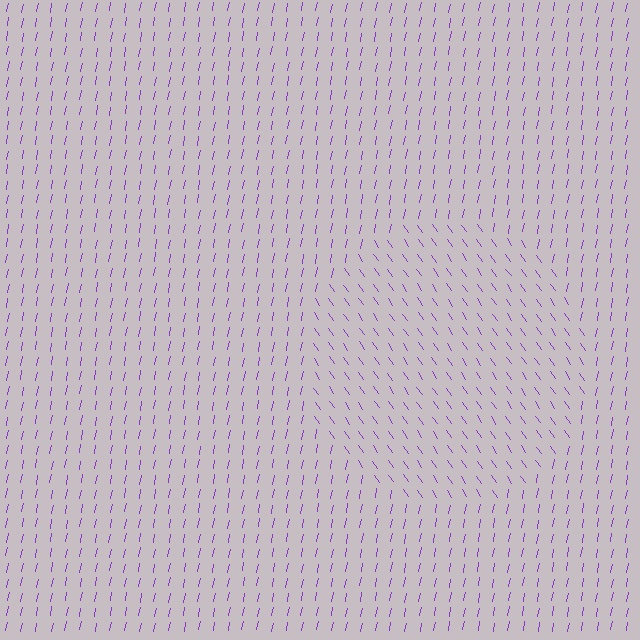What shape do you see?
I see a circle.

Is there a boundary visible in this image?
Yes, there is a texture boundary formed by a change in line orientation.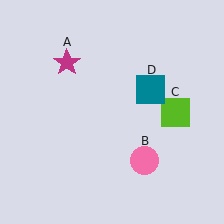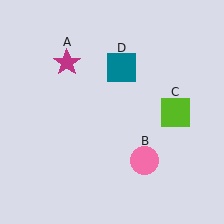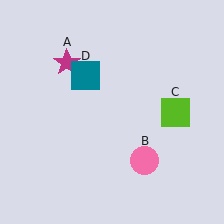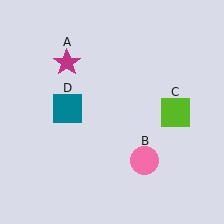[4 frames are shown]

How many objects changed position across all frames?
1 object changed position: teal square (object D).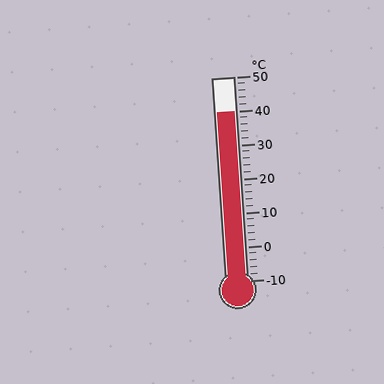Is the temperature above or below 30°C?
The temperature is above 30°C.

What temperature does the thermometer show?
The thermometer shows approximately 40°C.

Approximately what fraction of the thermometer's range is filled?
The thermometer is filled to approximately 85% of its range.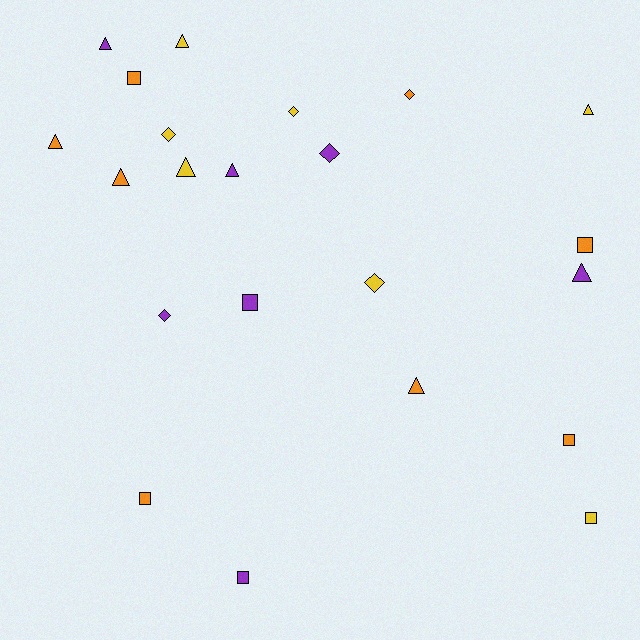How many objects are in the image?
There are 22 objects.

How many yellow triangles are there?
There are 3 yellow triangles.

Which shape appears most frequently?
Triangle, with 9 objects.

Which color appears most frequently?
Orange, with 8 objects.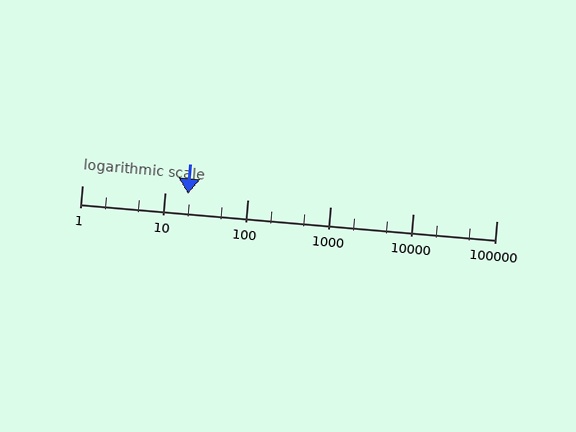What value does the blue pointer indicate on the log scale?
The pointer indicates approximately 19.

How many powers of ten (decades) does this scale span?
The scale spans 5 decades, from 1 to 100000.